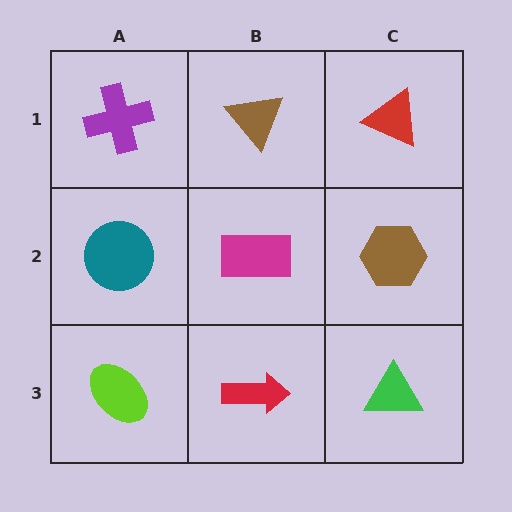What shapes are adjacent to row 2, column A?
A purple cross (row 1, column A), a lime ellipse (row 3, column A), a magenta rectangle (row 2, column B).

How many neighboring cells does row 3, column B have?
3.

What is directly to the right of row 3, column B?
A green triangle.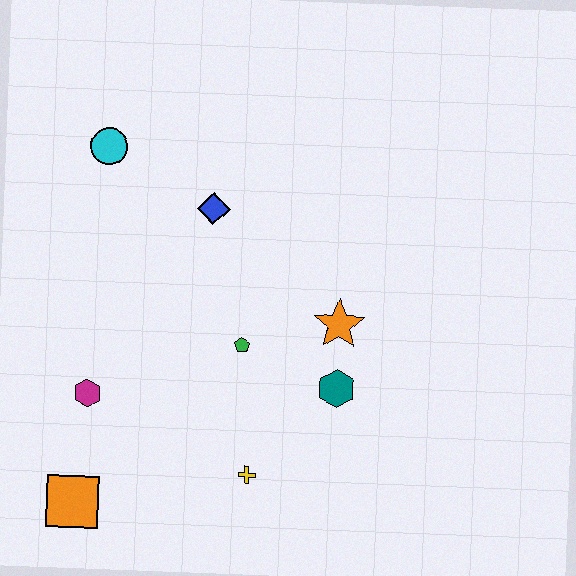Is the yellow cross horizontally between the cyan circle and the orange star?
Yes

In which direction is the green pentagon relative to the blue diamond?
The green pentagon is below the blue diamond.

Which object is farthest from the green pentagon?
The cyan circle is farthest from the green pentagon.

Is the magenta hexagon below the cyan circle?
Yes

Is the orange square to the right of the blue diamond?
No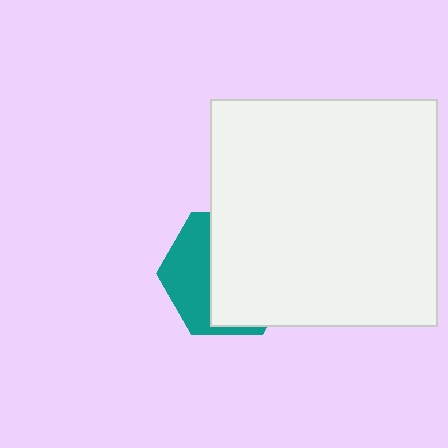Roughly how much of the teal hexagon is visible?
A small part of it is visible (roughly 37%).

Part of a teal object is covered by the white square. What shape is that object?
It is a hexagon.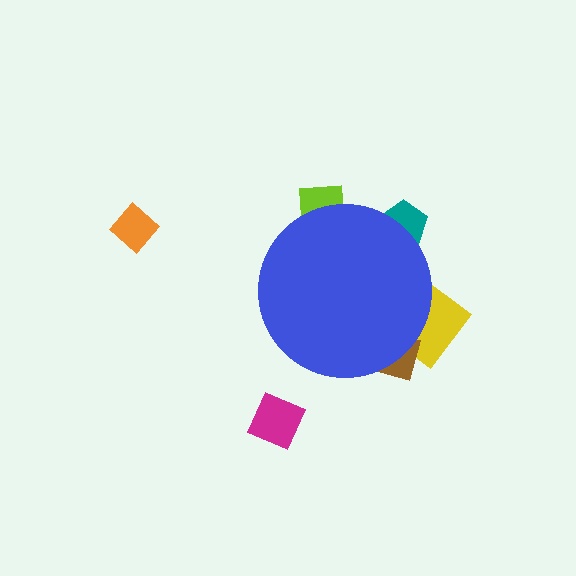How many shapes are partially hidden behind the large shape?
4 shapes are partially hidden.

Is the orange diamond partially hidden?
No, the orange diamond is fully visible.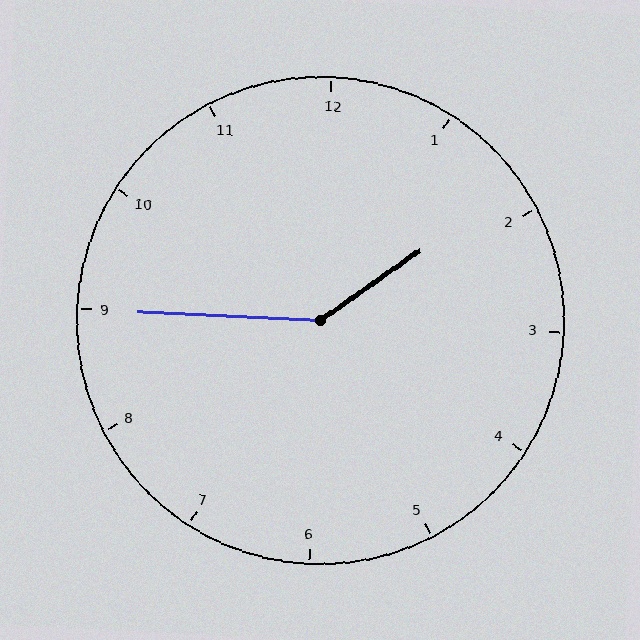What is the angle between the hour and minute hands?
Approximately 142 degrees.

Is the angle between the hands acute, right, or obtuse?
It is obtuse.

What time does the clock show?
1:45.